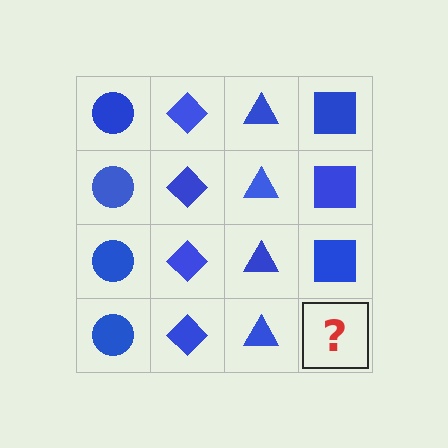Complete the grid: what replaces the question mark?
The question mark should be replaced with a blue square.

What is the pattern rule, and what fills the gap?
The rule is that each column has a consistent shape. The gap should be filled with a blue square.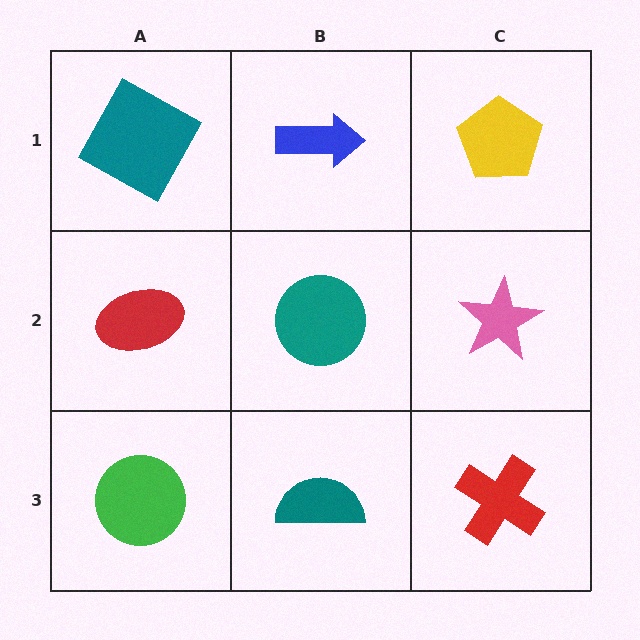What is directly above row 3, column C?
A pink star.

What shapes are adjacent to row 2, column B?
A blue arrow (row 1, column B), a teal semicircle (row 3, column B), a red ellipse (row 2, column A), a pink star (row 2, column C).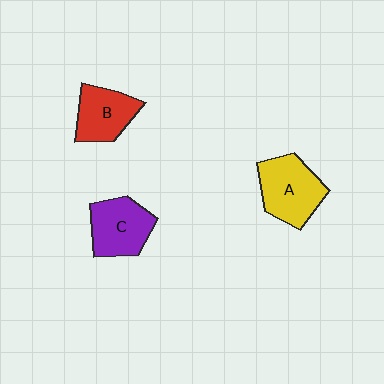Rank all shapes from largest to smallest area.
From largest to smallest: A (yellow), C (purple), B (red).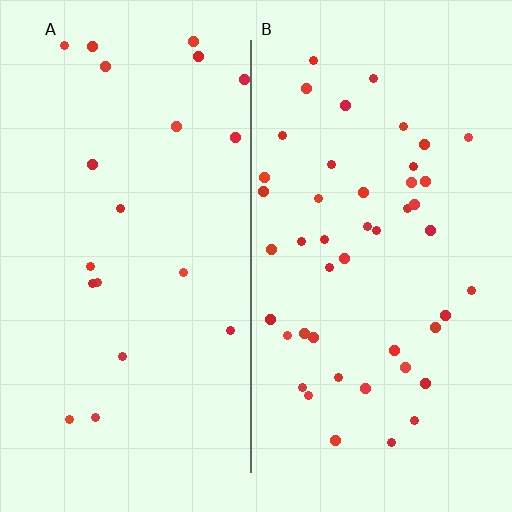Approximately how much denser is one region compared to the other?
Approximately 2.3× — region B over region A.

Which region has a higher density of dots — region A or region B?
B (the right).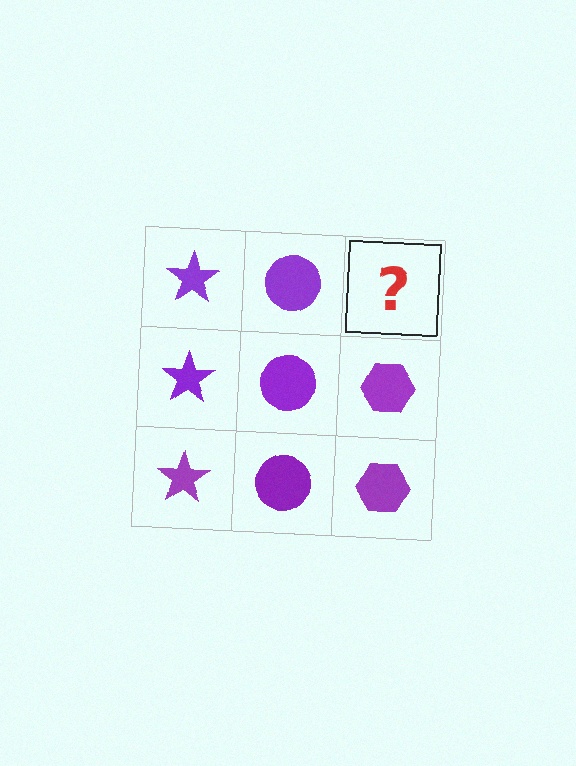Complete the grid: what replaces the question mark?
The question mark should be replaced with a purple hexagon.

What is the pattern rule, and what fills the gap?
The rule is that each column has a consistent shape. The gap should be filled with a purple hexagon.